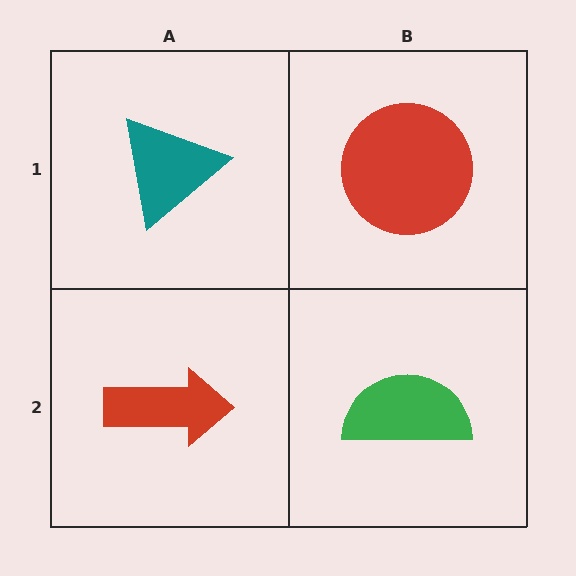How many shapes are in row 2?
2 shapes.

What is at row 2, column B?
A green semicircle.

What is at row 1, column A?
A teal triangle.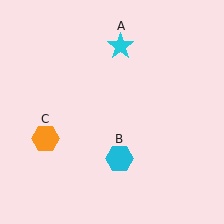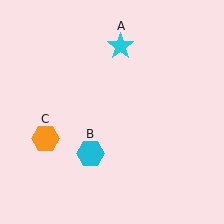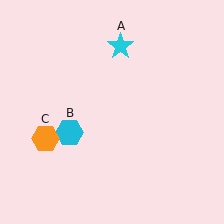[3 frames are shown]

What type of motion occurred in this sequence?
The cyan hexagon (object B) rotated clockwise around the center of the scene.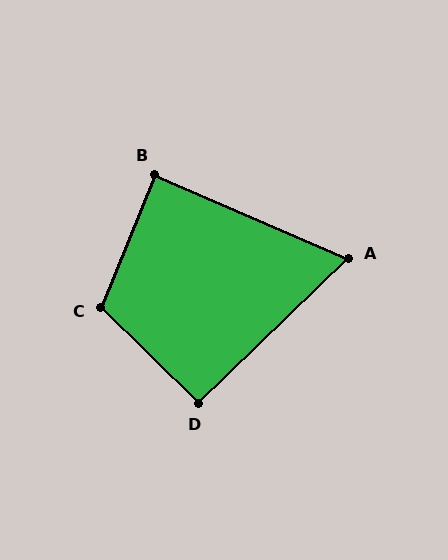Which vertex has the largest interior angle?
C, at approximately 113 degrees.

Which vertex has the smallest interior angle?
A, at approximately 67 degrees.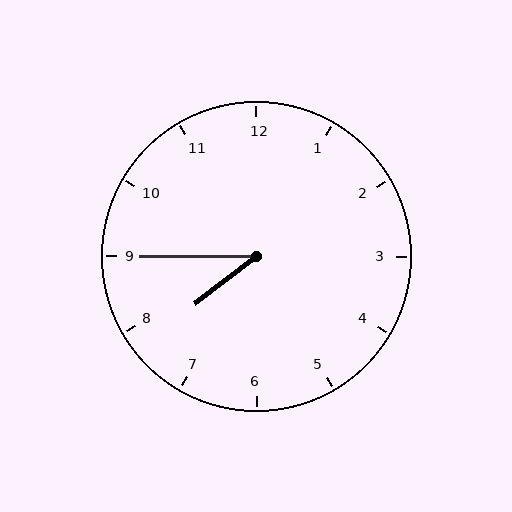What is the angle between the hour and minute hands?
Approximately 38 degrees.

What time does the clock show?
7:45.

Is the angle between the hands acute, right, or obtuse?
It is acute.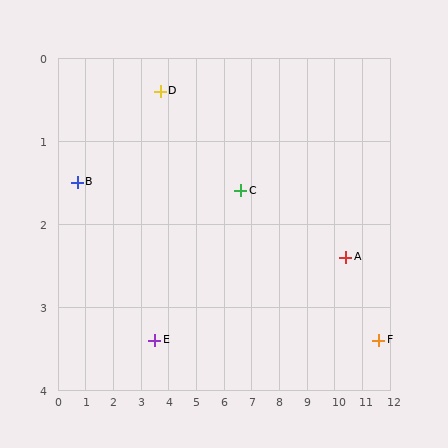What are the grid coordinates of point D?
Point D is at approximately (3.7, 0.4).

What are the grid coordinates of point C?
Point C is at approximately (6.6, 1.6).